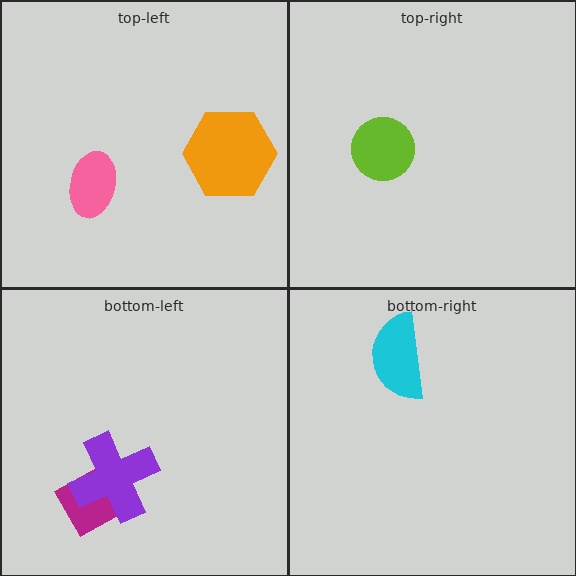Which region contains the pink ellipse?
The top-left region.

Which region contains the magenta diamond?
The bottom-left region.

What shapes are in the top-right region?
The lime circle.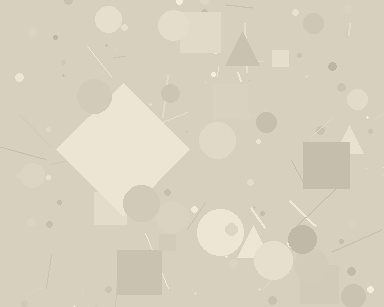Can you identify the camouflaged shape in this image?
The camouflaged shape is a diamond.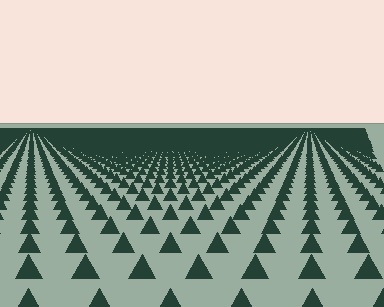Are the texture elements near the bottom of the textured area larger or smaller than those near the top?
Larger. Near the bottom, elements are closer to the viewer and appear at a bigger on-screen size.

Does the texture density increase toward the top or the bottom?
Density increases toward the top.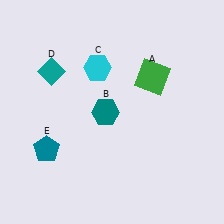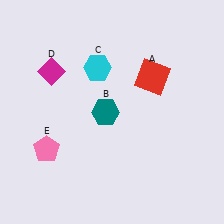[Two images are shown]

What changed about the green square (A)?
In Image 1, A is green. In Image 2, it changed to red.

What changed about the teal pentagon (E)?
In Image 1, E is teal. In Image 2, it changed to pink.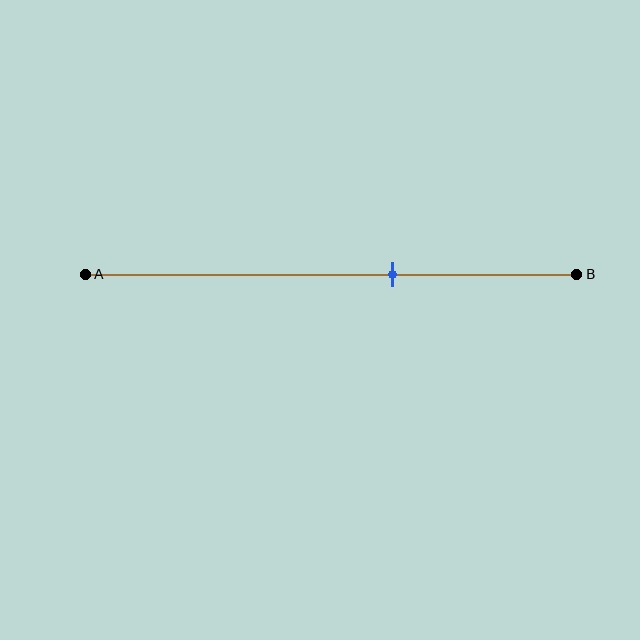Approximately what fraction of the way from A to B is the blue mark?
The blue mark is approximately 65% of the way from A to B.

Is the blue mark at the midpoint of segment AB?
No, the mark is at about 65% from A, not at the 50% midpoint.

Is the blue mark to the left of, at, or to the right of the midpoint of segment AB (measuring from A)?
The blue mark is to the right of the midpoint of segment AB.